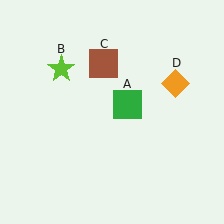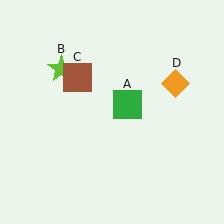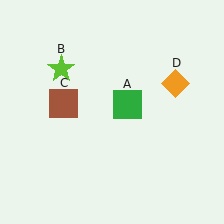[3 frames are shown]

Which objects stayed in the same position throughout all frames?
Green square (object A) and lime star (object B) and orange diamond (object D) remained stationary.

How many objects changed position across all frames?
1 object changed position: brown square (object C).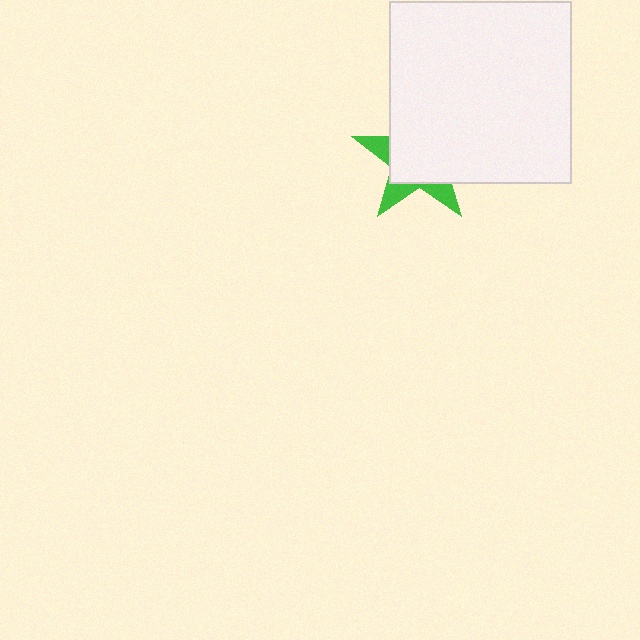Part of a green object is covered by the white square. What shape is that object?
It is a star.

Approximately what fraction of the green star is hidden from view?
Roughly 69% of the green star is hidden behind the white square.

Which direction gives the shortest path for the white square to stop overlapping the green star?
Moving toward the upper-right gives the shortest separation.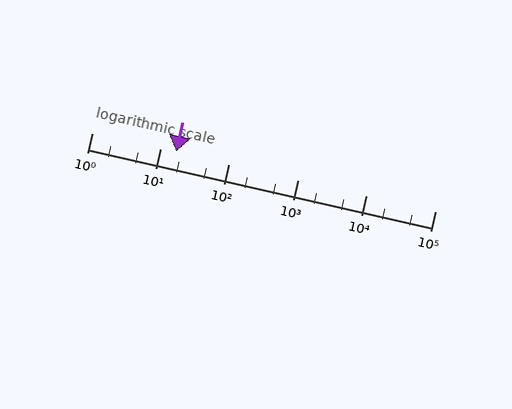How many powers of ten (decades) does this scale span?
The scale spans 5 decades, from 1 to 100000.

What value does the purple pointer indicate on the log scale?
The pointer indicates approximately 17.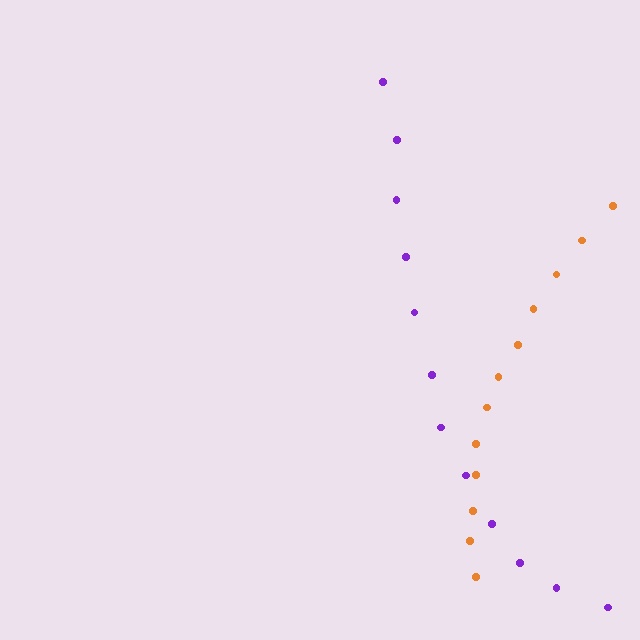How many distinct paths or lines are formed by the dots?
There are 2 distinct paths.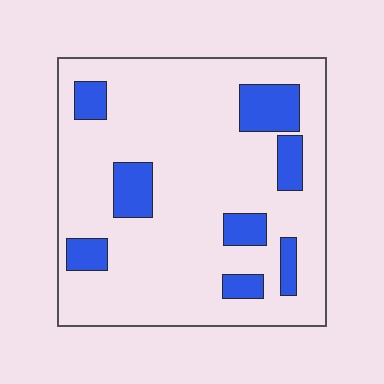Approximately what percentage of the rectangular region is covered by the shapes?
Approximately 20%.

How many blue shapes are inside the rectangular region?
8.